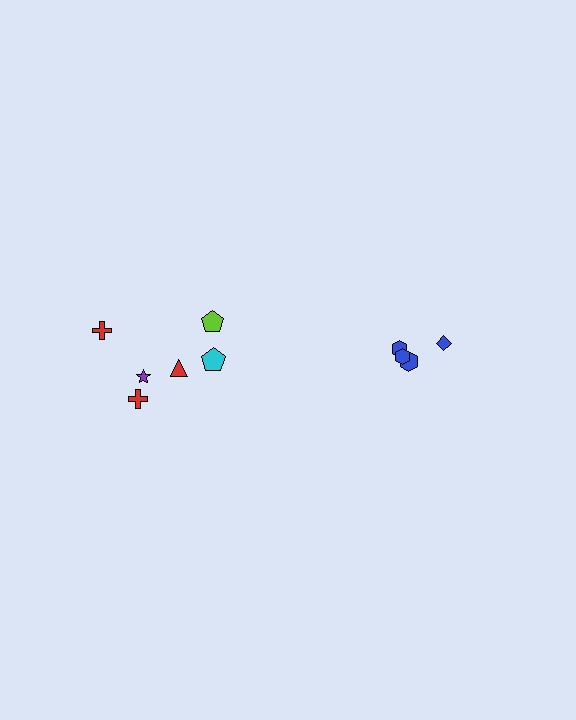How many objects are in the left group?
There are 6 objects.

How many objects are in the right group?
There are 4 objects.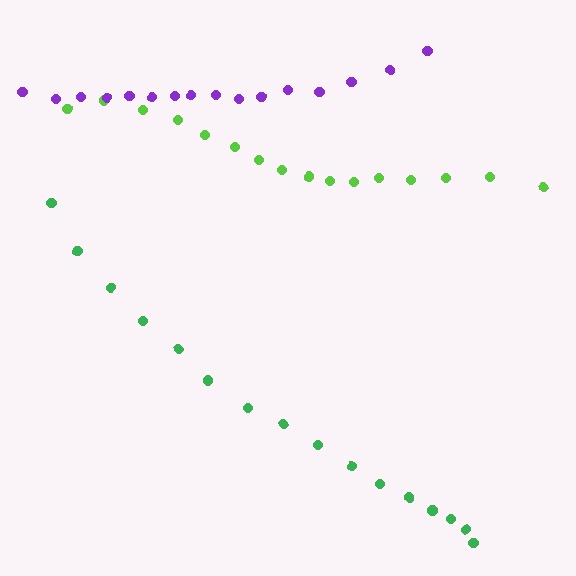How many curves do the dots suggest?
There are 3 distinct paths.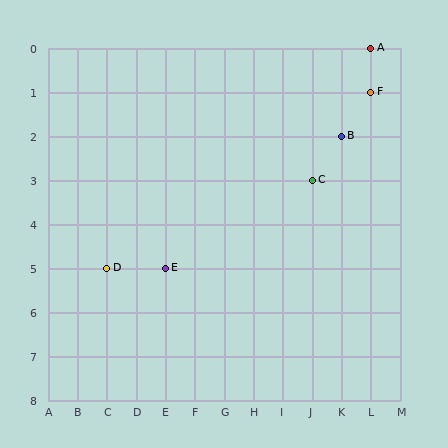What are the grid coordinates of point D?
Point D is at grid coordinates (C, 5).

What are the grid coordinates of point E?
Point E is at grid coordinates (E, 5).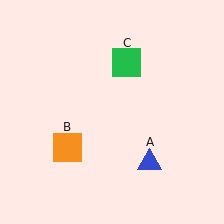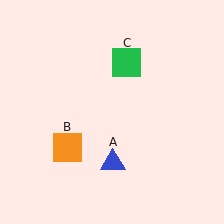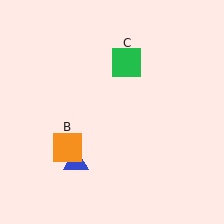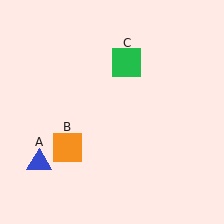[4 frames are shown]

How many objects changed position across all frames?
1 object changed position: blue triangle (object A).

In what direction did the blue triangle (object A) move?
The blue triangle (object A) moved left.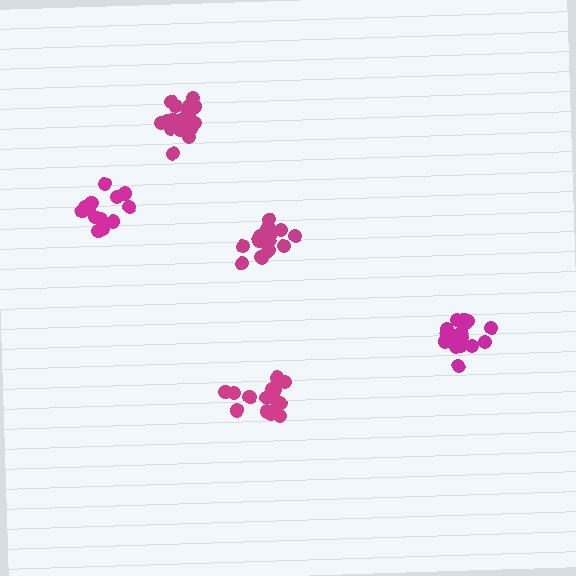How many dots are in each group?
Group 1: 16 dots, Group 2: 14 dots, Group 3: 19 dots, Group 4: 18 dots, Group 5: 19 dots (86 total).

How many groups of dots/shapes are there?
There are 5 groups.